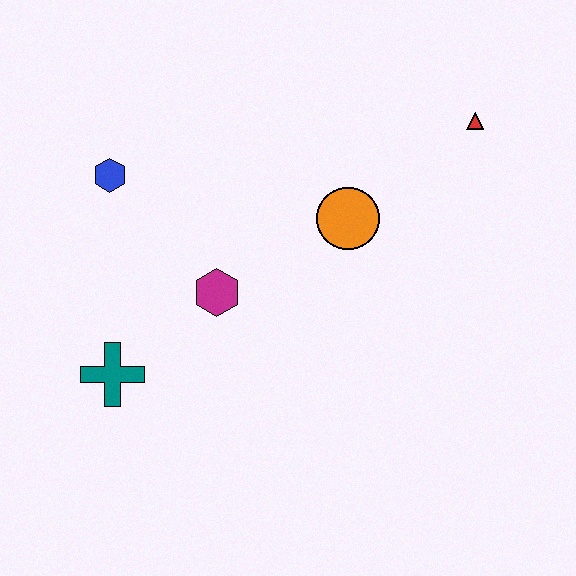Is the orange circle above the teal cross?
Yes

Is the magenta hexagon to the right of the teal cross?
Yes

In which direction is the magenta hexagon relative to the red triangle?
The magenta hexagon is to the left of the red triangle.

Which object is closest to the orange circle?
The magenta hexagon is closest to the orange circle.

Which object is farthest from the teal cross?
The red triangle is farthest from the teal cross.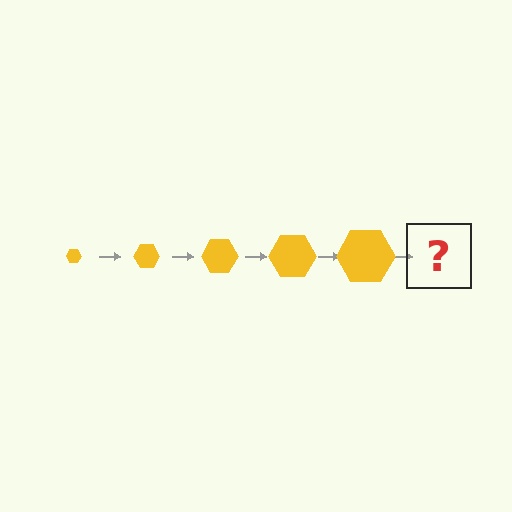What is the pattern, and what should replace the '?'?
The pattern is that the hexagon gets progressively larger each step. The '?' should be a yellow hexagon, larger than the previous one.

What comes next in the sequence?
The next element should be a yellow hexagon, larger than the previous one.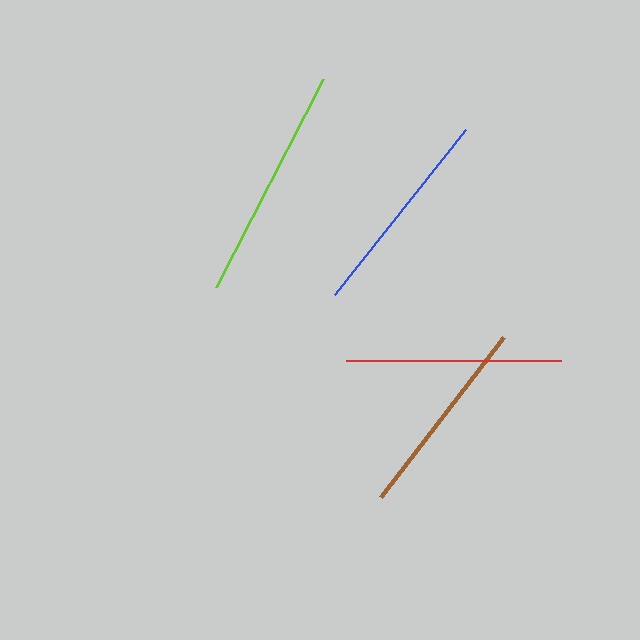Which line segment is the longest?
The lime line is the longest at approximately 235 pixels.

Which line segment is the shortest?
The brown line is the shortest at approximately 202 pixels.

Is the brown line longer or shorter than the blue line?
The blue line is longer than the brown line.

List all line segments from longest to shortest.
From longest to shortest: lime, red, blue, brown.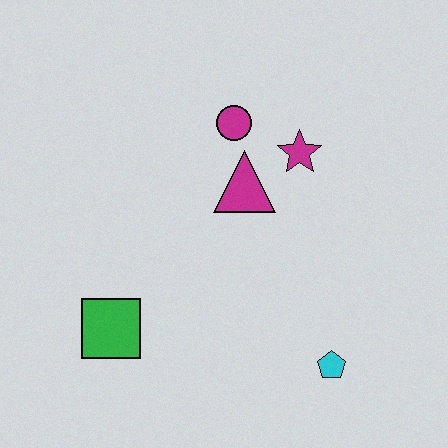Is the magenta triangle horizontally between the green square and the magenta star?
Yes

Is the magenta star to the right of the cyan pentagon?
No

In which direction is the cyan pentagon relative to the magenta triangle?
The cyan pentagon is below the magenta triangle.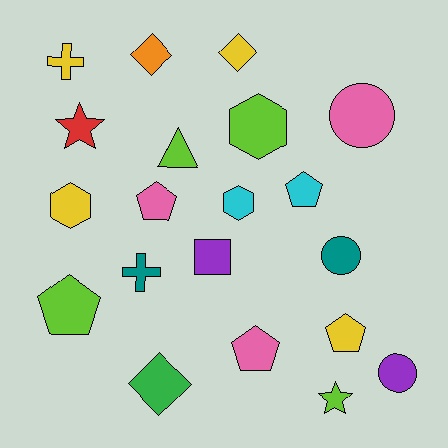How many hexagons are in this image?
There are 3 hexagons.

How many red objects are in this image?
There is 1 red object.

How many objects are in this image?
There are 20 objects.